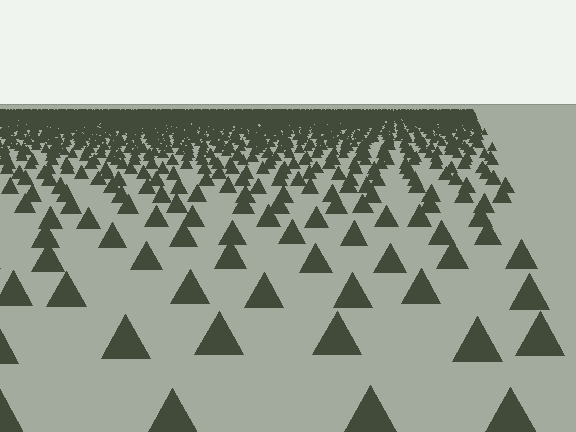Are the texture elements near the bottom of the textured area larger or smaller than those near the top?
Larger. Near the bottom, elements are closer to the viewer and appear at a bigger on-screen size.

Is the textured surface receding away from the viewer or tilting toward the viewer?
The surface is receding away from the viewer. Texture elements get smaller and denser toward the top.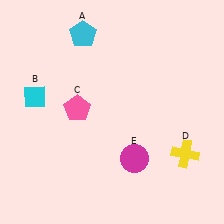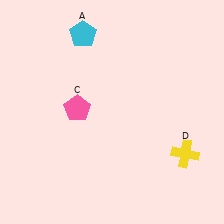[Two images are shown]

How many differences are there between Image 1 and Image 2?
There are 2 differences between the two images.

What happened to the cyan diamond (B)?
The cyan diamond (B) was removed in Image 2. It was in the top-left area of Image 1.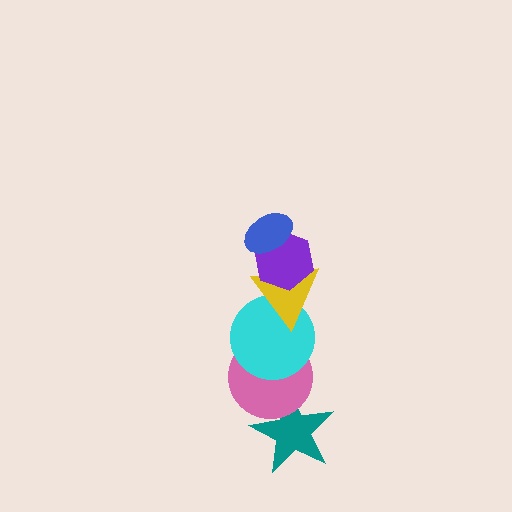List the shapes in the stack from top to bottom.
From top to bottom: the blue ellipse, the purple hexagon, the yellow triangle, the cyan circle, the pink circle, the teal star.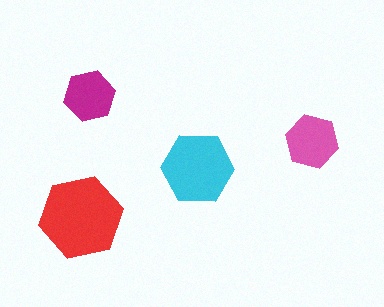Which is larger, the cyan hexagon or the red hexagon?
The red one.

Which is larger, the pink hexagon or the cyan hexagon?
The cyan one.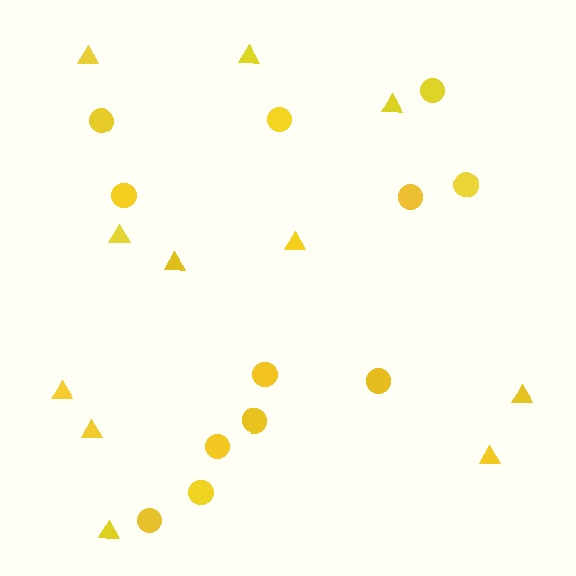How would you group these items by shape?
There are 2 groups: one group of triangles (11) and one group of circles (12).